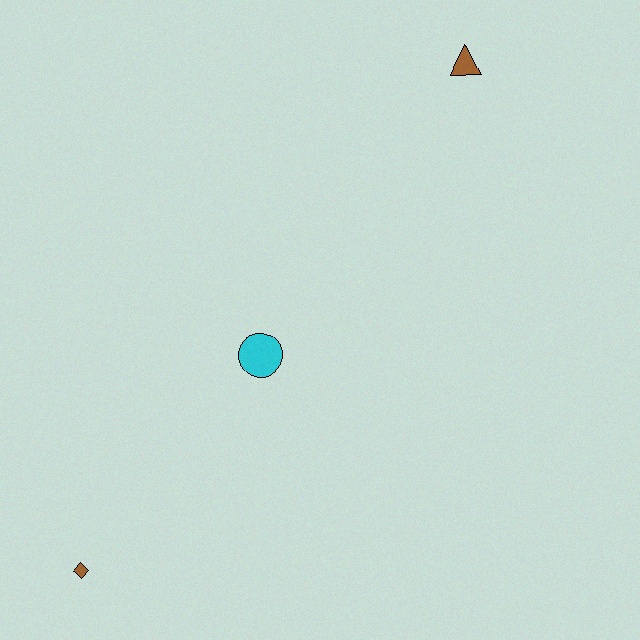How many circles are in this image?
There is 1 circle.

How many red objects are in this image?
There are no red objects.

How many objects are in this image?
There are 3 objects.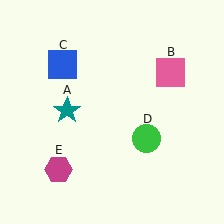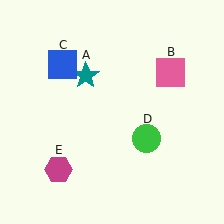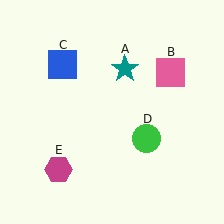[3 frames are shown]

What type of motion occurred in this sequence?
The teal star (object A) rotated clockwise around the center of the scene.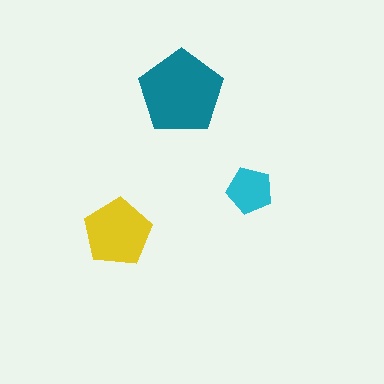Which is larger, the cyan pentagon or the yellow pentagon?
The yellow one.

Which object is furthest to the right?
The cyan pentagon is rightmost.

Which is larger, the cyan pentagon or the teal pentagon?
The teal one.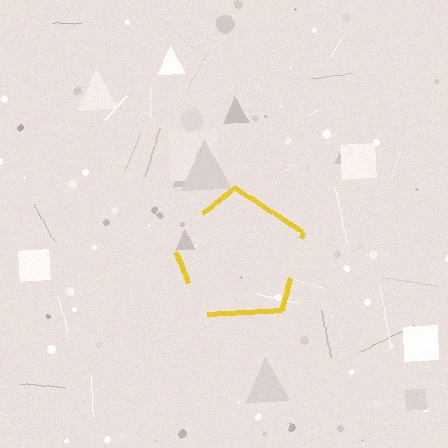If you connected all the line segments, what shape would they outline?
They would outline a pentagon.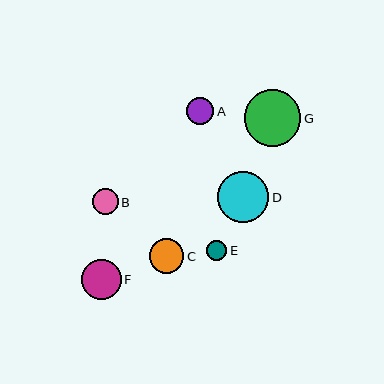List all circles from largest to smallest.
From largest to smallest: G, D, F, C, A, B, E.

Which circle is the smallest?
Circle E is the smallest with a size of approximately 20 pixels.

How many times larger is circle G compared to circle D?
Circle G is approximately 1.1 times the size of circle D.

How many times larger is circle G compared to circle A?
Circle G is approximately 2.1 times the size of circle A.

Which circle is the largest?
Circle G is the largest with a size of approximately 57 pixels.